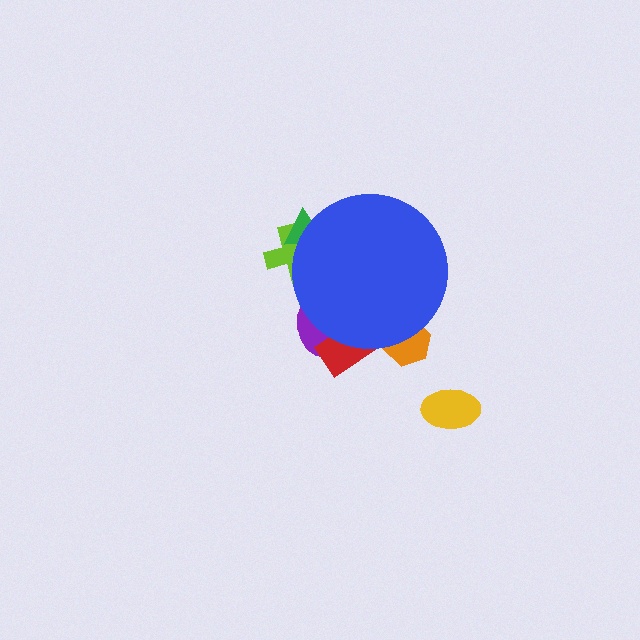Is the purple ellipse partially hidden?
Yes, the purple ellipse is partially hidden behind the blue circle.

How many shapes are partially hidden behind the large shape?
5 shapes are partially hidden.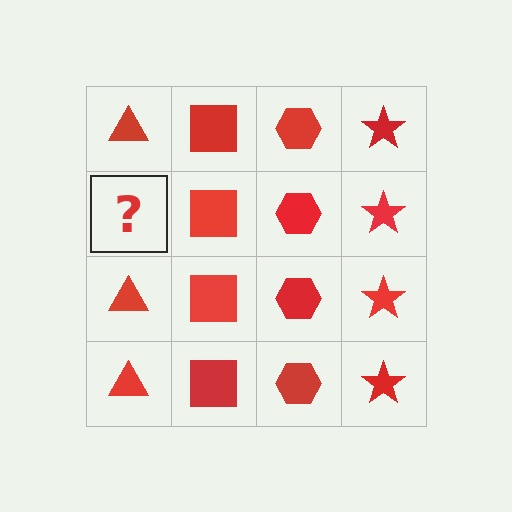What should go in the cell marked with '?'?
The missing cell should contain a red triangle.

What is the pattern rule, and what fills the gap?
The rule is that each column has a consistent shape. The gap should be filled with a red triangle.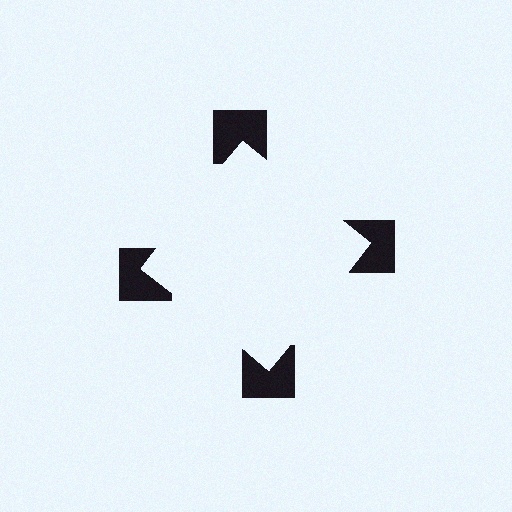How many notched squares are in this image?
There are 4 — one at each vertex of the illusory square.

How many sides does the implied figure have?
4 sides.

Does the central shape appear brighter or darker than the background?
It typically appears slightly brighter than the background, even though no actual brightness change is drawn.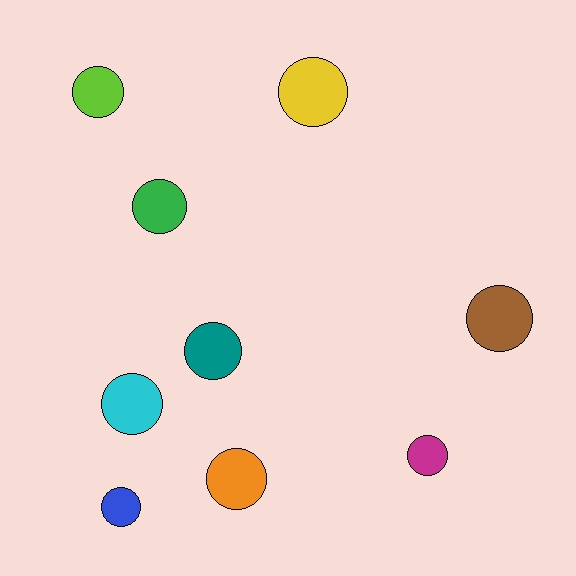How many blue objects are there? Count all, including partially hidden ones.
There is 1 blue object.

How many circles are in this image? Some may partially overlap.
There are 9 circles.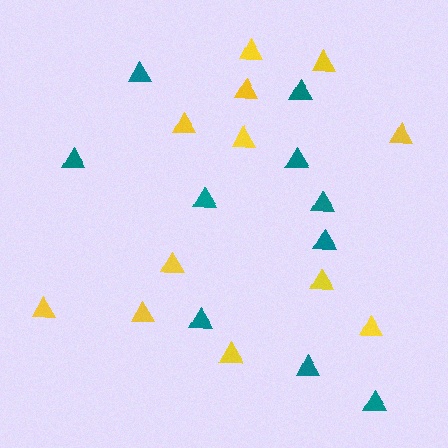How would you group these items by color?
There are 2 groups: one group of teal triangles (10) and one group of yellow triangles (12).